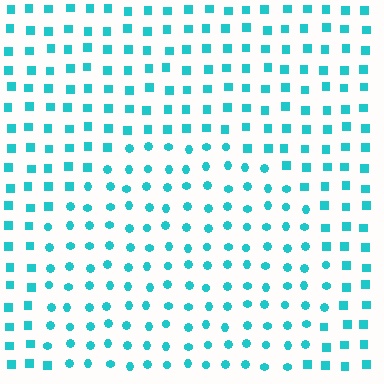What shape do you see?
I see a circle.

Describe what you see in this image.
The image is filled with small cyan elements arranged in a uniform grid. A circle-shaped region contains circles, while the surrounding area contains squares. The boundary is defined purely by the change in element shape.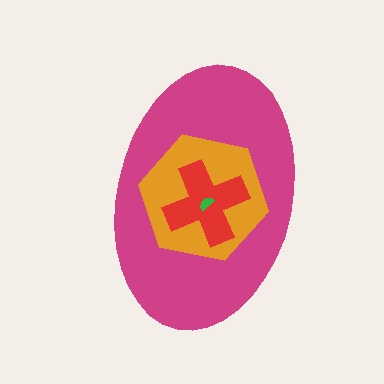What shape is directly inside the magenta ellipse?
The orange hexagon.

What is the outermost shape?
The magenta ellipse.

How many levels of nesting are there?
4.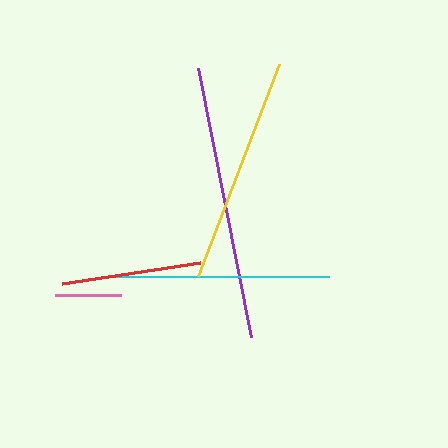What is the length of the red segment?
The red segment is approximately 139 pixels long.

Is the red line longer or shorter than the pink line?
The red line is longer than the pink line.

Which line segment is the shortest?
The pink line is the shortest at approximately 66 pixels.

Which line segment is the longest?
The purple line is the longest at approximately 274 pixels.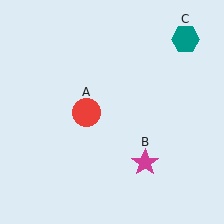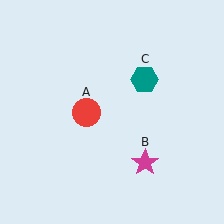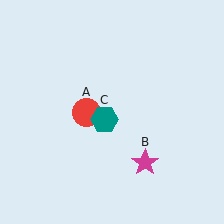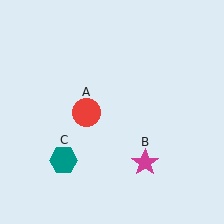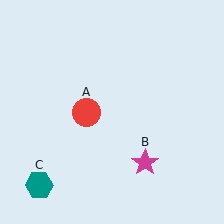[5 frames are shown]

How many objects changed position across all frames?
1 object changed position: teal hexagon (object C).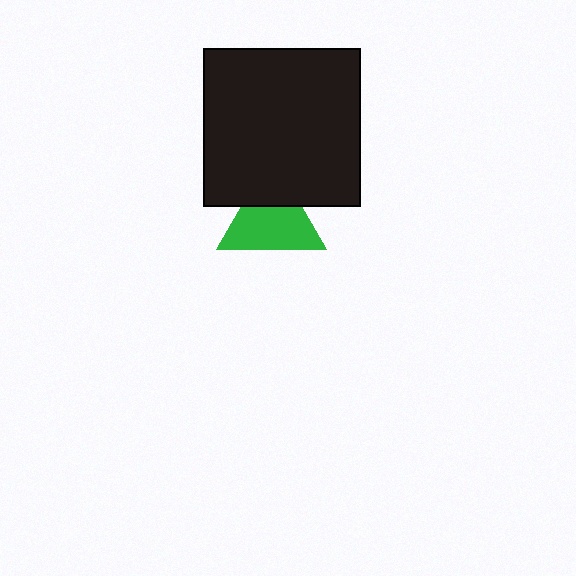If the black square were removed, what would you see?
You would see the complete green triangle.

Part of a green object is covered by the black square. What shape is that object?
It is a triangle.